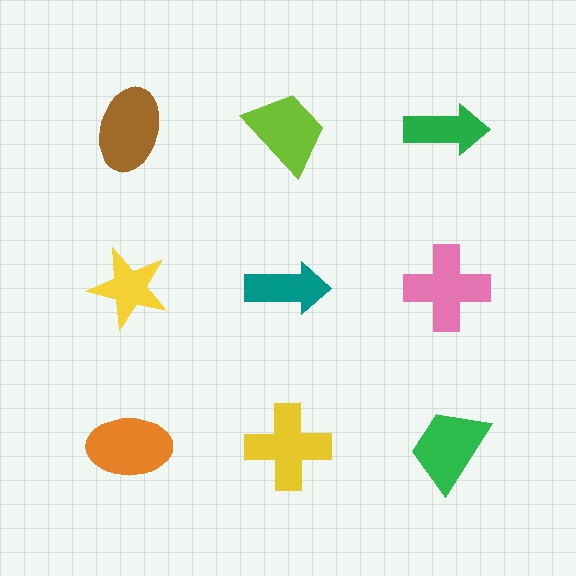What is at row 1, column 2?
A lime trapezoid.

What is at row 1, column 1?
A brown ellipse.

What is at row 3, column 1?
An orange ellipse.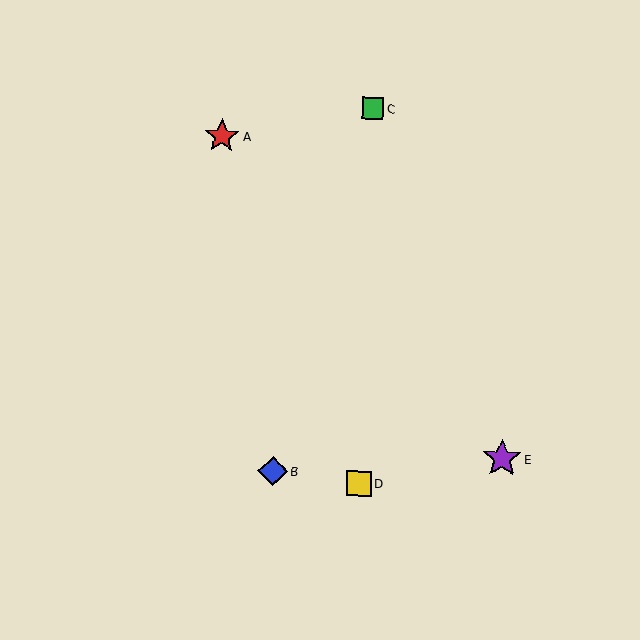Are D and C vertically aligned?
Yes, both are at x≈359.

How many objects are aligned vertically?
2 objects (C, D) are aligned vertically.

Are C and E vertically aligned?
No, C is at x≈373 and E is at x≈502.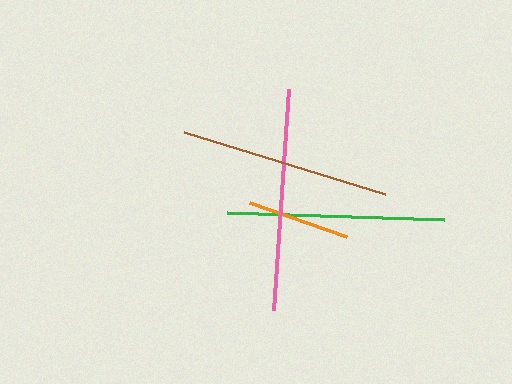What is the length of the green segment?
The green segment is approximately 217 pixels long.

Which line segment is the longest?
The pink line is the longest at approximately 221 pixels.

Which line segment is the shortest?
The orange line is the shortest at approximately 103 pixels.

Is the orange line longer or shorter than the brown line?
The brown line is longer than the orange line.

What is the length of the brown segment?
The brown segment is approximately 210 pixels long.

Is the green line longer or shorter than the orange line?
The green line is longer than the orange line.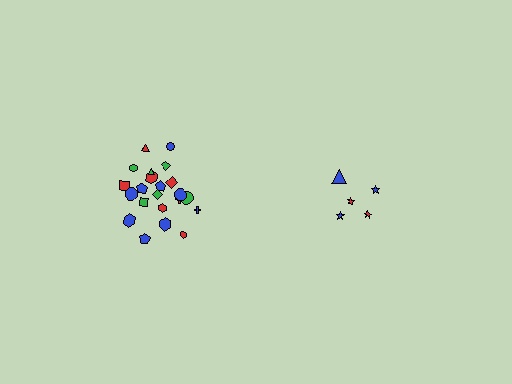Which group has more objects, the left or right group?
The left group.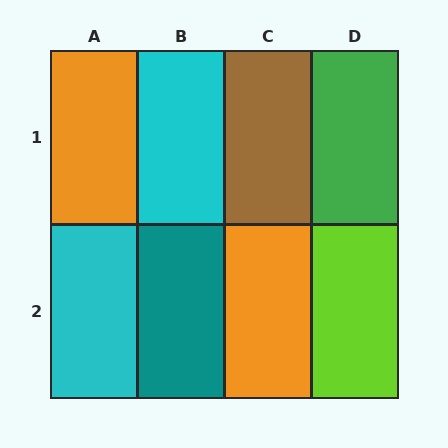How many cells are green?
1 cell is green.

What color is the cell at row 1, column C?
Brown.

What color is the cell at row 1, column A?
Orange.